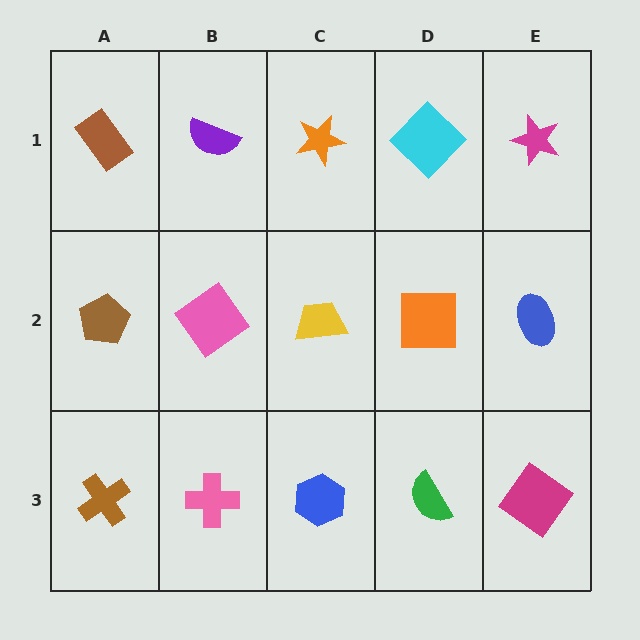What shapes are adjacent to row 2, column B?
A purple semicircle (row 1, column B), a pink cross (row 3, column B), a brown pentagon (row 2, column A), a yellow trapezoid (row 2, column C).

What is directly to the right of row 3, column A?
A pink cross.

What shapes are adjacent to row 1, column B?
A pink diamond (row 2, column B), a brown rectangle (row 1, column A), an orange star (row 1, column C).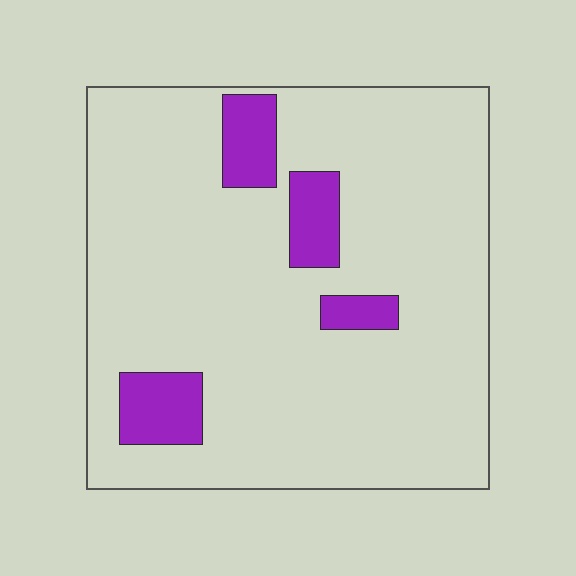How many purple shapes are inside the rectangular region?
4.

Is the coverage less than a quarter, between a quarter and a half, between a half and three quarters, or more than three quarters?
Less than a quarter.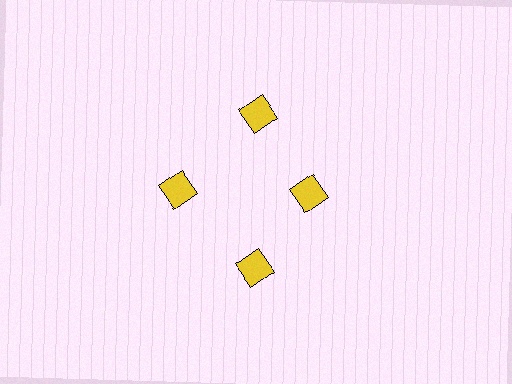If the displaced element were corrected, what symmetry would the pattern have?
It would have 4-fold rotational symmetry — the pattern would map onto itself every 90 degrees.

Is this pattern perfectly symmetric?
No. The 4 yellow diamonds are arranged in a ring, but one element near the 3 o'clock position is pulled inward toward the center, breaking the 4-fold rotational symmetry.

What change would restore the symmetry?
The symmetry would be restored by moving it outward, back onto the ring so that all 4 diamonds sit at equal angles and equal distance from the center.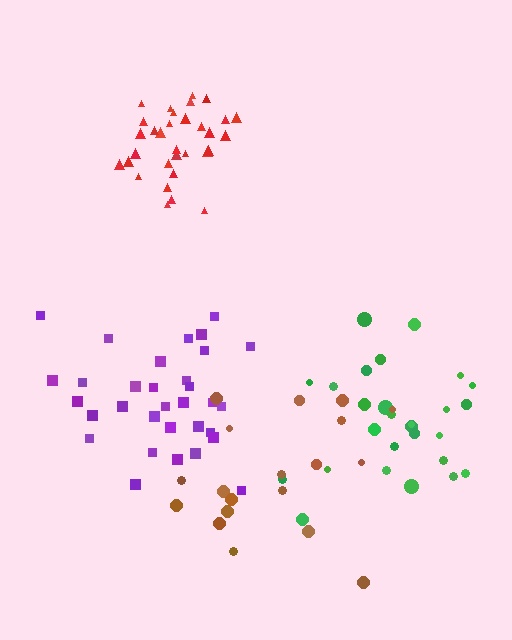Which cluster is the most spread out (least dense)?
Brown.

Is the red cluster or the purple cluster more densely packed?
Red.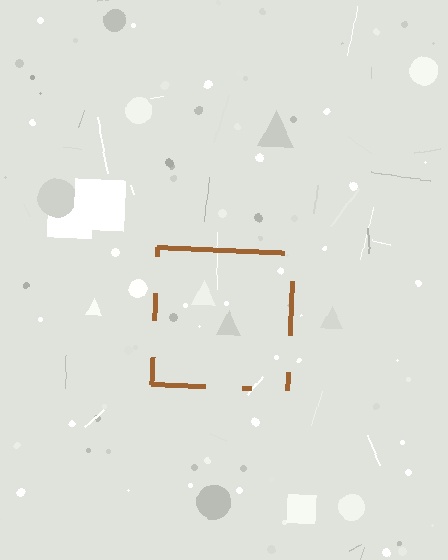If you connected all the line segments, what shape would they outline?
They would outline a square.